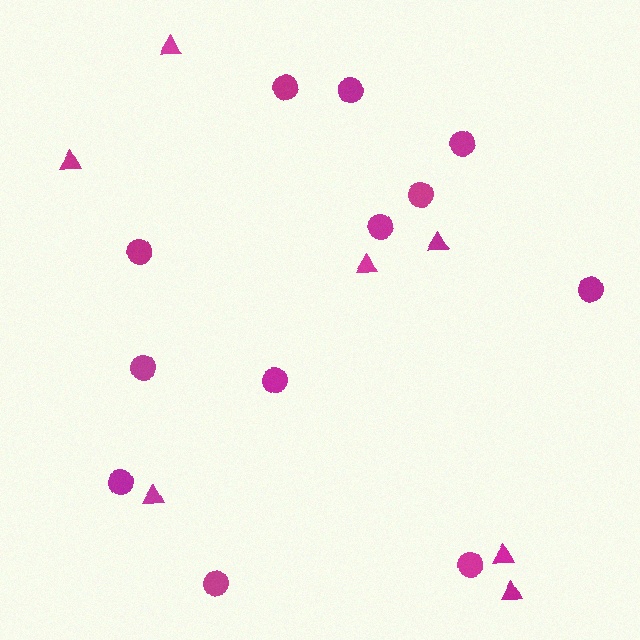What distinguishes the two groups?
There are 2 groups: one group of triangles (7) and one group of circles (12).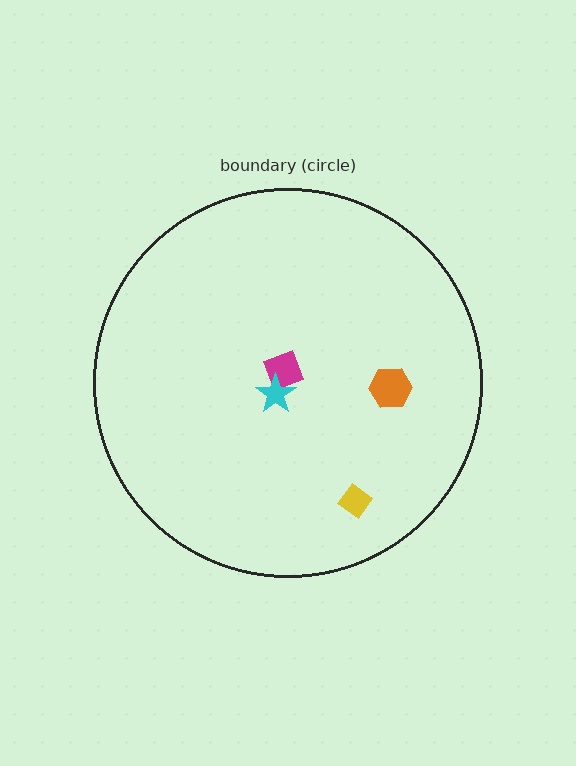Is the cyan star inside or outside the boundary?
Inside.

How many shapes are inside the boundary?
4 inside, 0 outside.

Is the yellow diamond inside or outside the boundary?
Inside.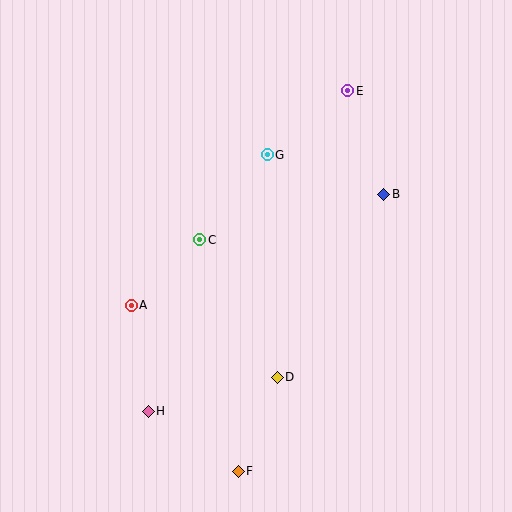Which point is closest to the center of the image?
Point C at (200, 240) is closest to the center.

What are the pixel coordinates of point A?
Point A is at (131, 305).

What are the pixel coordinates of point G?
Point G is at (267, 155).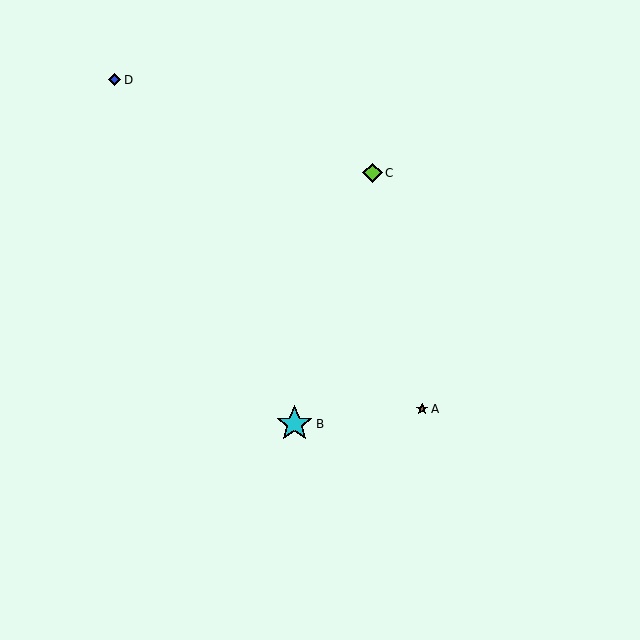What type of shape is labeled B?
Shape B is a cyan star.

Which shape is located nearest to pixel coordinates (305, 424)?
The cyan star (labeled B) at (295, 424) is nearest to that location.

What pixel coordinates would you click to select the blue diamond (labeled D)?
Click at (115, 80) to select the blue diamond D.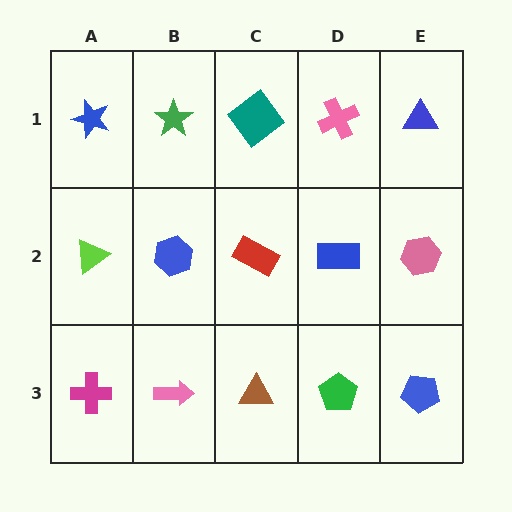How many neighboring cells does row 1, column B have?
3.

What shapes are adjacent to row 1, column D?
A blue rectangle (row 2, column D), a teal diamond (row 1, column C), a blue triangle (row 1, column E).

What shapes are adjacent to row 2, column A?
A blue star (row 1, column A), a magenta cross (row 3, column A), a blue hexagon (row 2, column B).